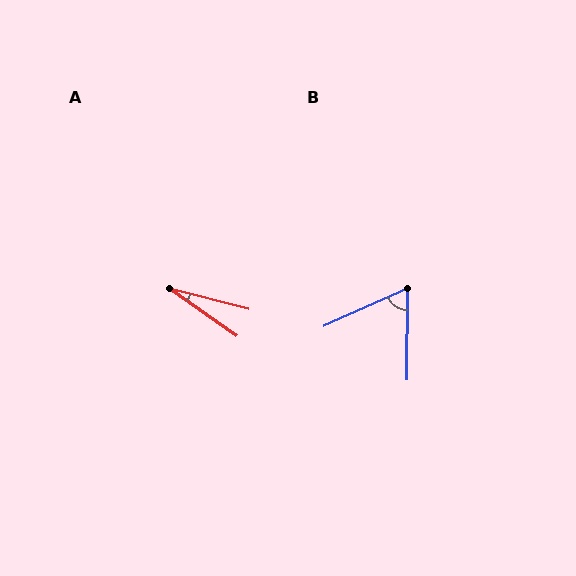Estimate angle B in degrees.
Approximately 66 degrees.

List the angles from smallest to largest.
A (20°), B (66°).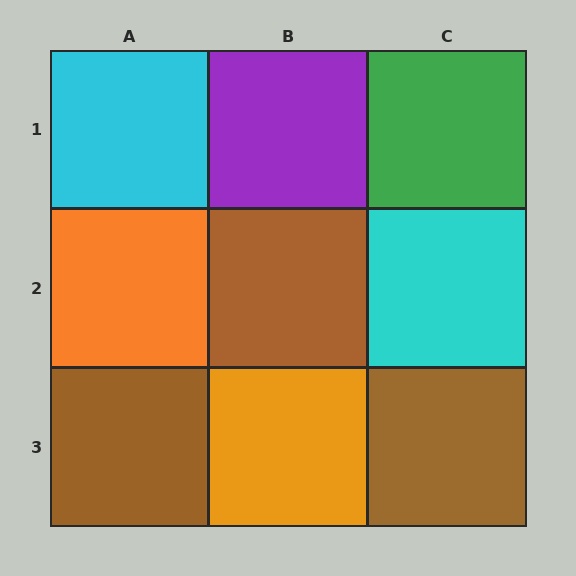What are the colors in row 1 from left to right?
Cyan, purple, green.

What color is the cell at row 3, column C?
Brown.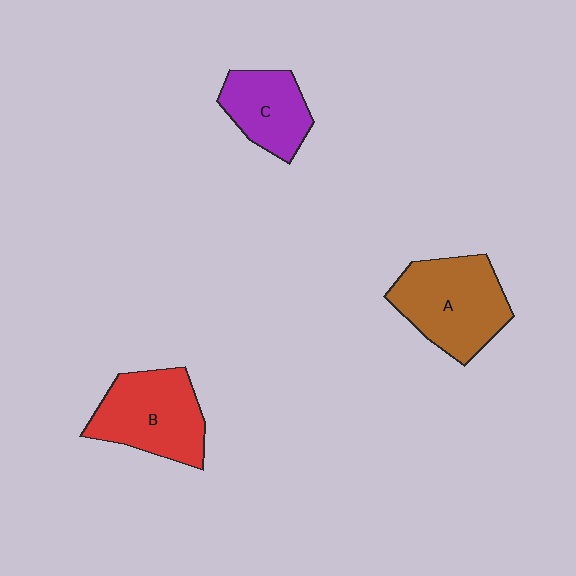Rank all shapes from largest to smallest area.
From largest to smallest: A (brown), B (red), C (purple).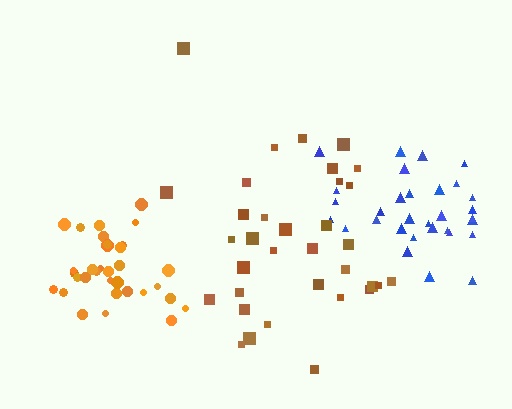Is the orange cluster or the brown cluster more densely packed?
Orange.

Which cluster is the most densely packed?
Orange.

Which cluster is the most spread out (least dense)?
Brown.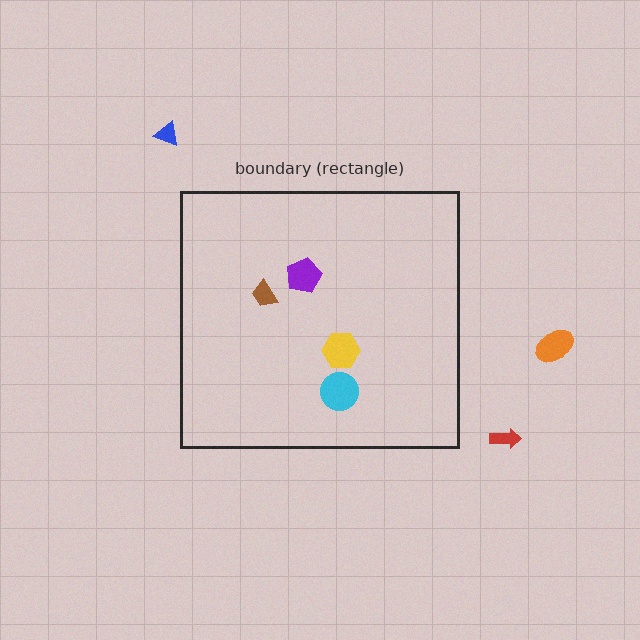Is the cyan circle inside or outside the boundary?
Inside.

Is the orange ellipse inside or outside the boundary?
Outside.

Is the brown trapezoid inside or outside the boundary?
Inside.